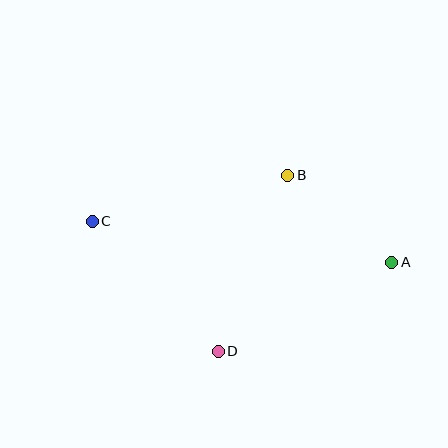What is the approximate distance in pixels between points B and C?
The distance between B and C is approximately 201 pixels.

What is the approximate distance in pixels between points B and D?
The distance between B and D is approximately 189 pixels.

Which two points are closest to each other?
Points A and B are closest to each other.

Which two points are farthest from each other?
Points A and C are farthest from each other.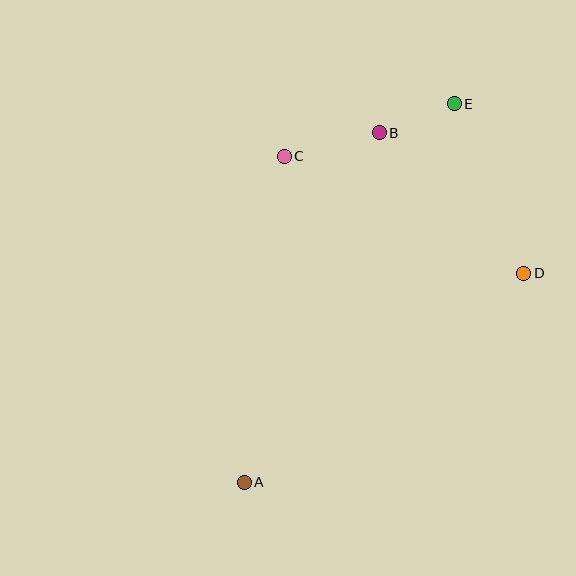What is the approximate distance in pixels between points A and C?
The distance between A and C is approximately 328 pixels.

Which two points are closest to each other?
Points B and E are closest to each other.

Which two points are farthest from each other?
Points A and E are farthest from each other.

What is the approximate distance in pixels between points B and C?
The distance between B and C is approximately 98 pixels.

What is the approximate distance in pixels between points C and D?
The distance between C and D is approximately 267 pixels.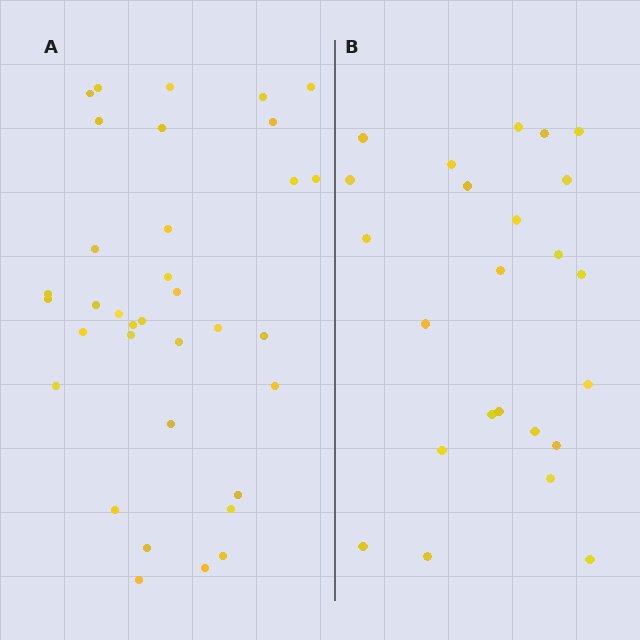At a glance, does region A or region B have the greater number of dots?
Region A (the left region) has more dots.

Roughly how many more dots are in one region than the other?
Region A has roughly 12 or so more dots than region B.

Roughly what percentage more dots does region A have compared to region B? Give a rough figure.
About 45% more.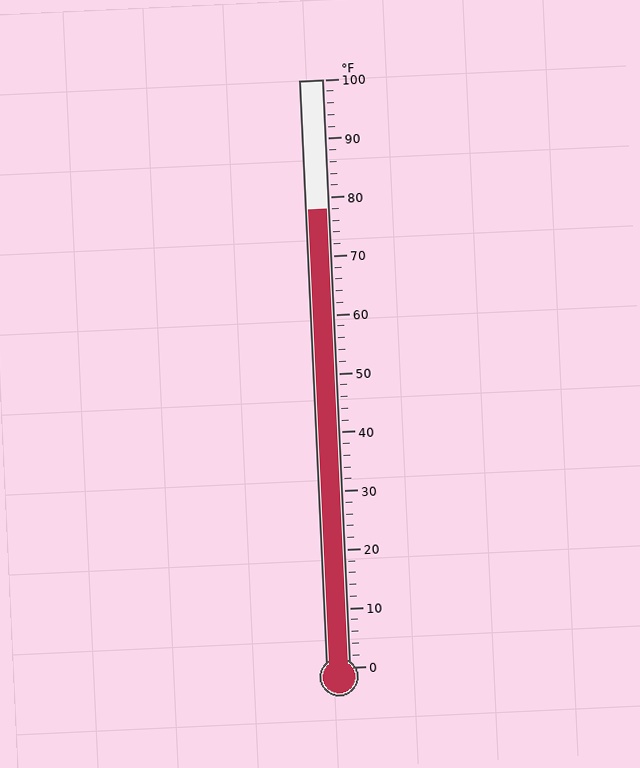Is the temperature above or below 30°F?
The temperature is above 30°F.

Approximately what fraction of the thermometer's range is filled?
The thermometer is filled to approximately 80% of its range.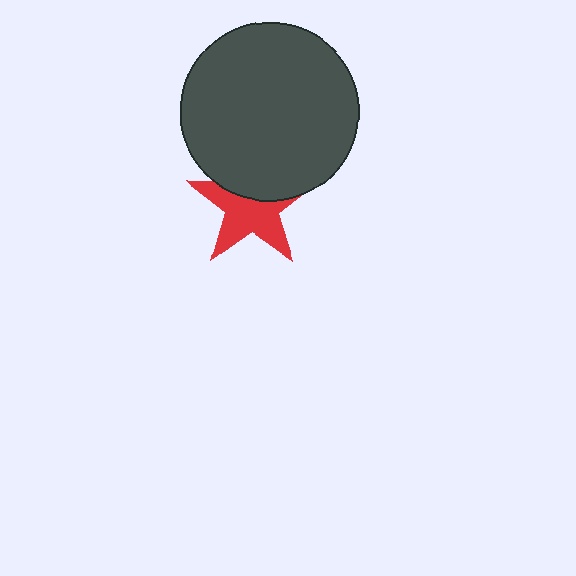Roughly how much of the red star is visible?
About half of it is visible (roughly 61%).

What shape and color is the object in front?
The object in front is a dark gray circle.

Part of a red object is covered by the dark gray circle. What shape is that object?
It is a star.